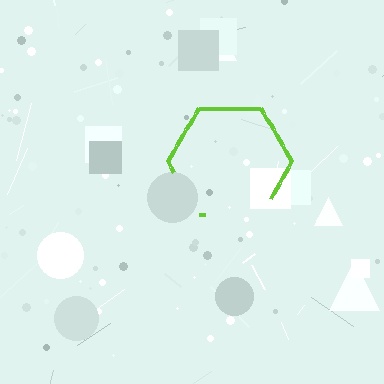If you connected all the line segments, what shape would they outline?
They would outline a hexagon.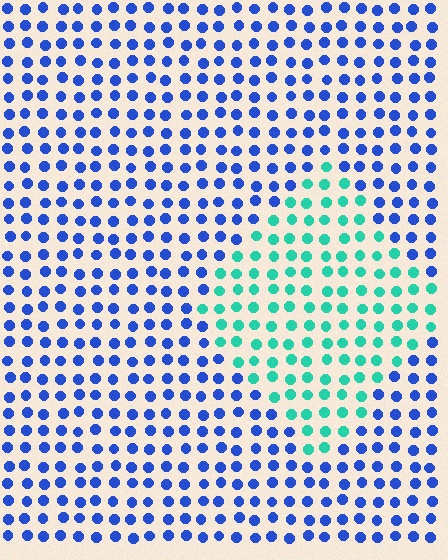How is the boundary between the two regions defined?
The boundary is defined purely by a slight shift in hue (about 60 degrees). Spacing, size, and orientation are identical on both sides.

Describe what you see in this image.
The image is filled with small blue elements in a uniform arrangement. A diamond-shaped region is visible where the elements are tinted to a slightly different hue, forming a subtle color boundary.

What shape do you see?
I see a diamond.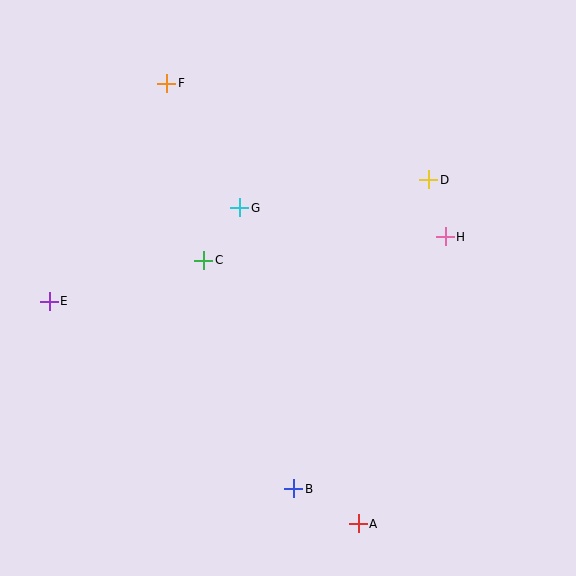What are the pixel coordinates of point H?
Point H is at (445, 237).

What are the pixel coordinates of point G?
Point G is at (240, 208).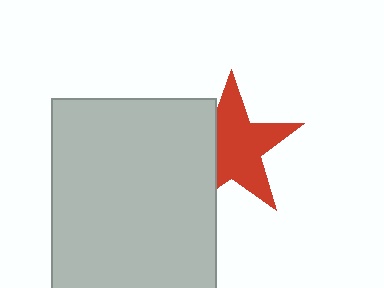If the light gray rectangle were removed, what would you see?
You would see the complete red star.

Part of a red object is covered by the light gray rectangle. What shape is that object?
It is a star.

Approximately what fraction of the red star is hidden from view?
Roughly 32% of the red star is hidden behind the light gray rectangle.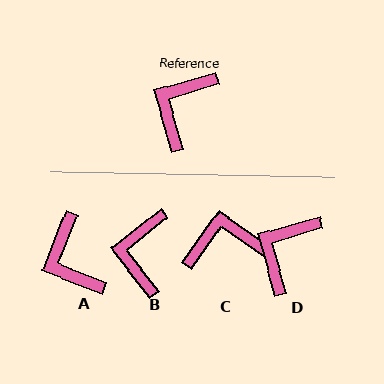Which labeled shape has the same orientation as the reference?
D.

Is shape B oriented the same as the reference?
No, it is off by about 22 degrees.